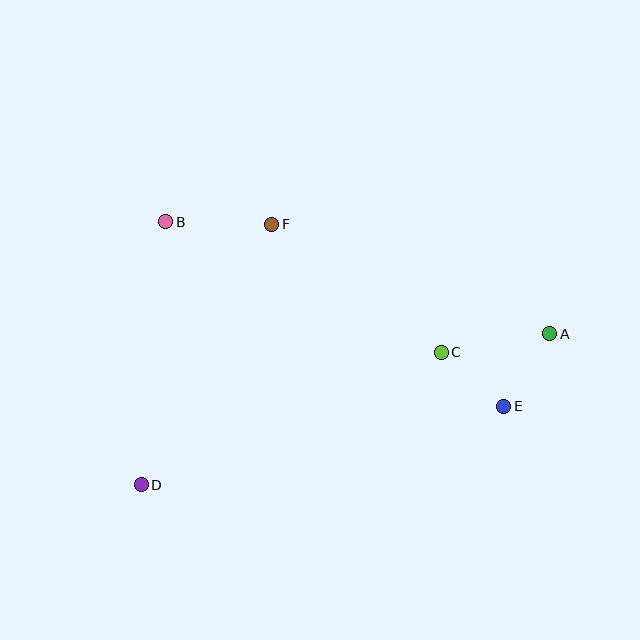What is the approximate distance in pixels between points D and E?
The distance between D and E is approximately 371 pixels.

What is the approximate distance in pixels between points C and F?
The distance between C and F is approximately 212 pixels.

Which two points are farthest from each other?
Points A and D are farthest from each other.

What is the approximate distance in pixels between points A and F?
The distance between A and F is approximately 299 pixels.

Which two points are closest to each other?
Points C and E are closest to each other.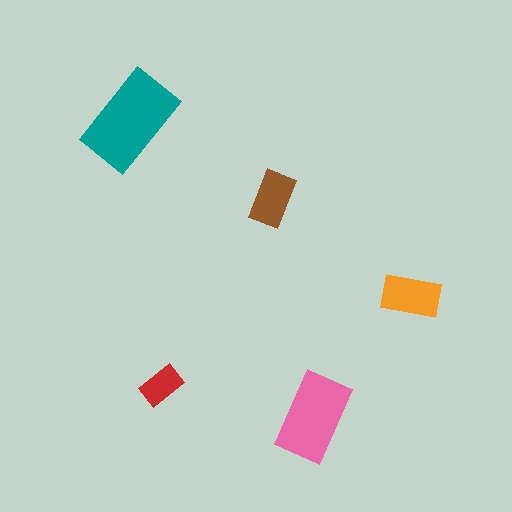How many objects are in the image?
There are 5 objects in the image.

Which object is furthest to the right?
The orange rectangle is rightmost.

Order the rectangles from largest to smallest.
the teal one, the pink one, the orange one, the brown one, the red one.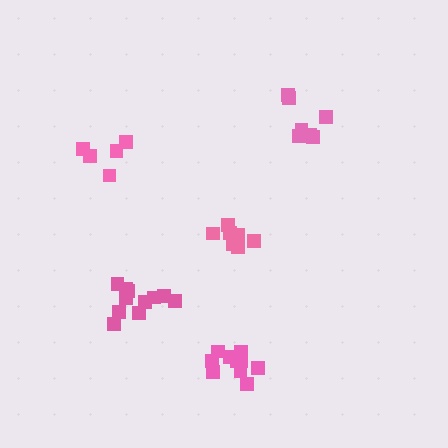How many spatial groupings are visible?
There are 5 spatial groupings.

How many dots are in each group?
Group 1: 11 dots, Group 2: 7 dots, Group 3: 5 dots, Group 4: 7 dots, Group 5: 10 dots (40 total).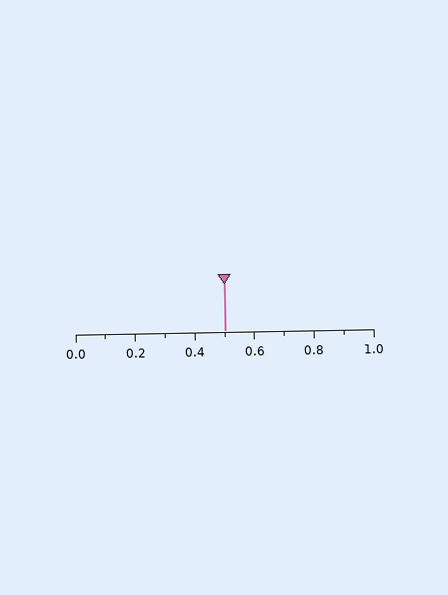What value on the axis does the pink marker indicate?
The marker indicates approximately 0.5.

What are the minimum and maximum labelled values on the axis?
The axis runs from 0.0 to 1.0.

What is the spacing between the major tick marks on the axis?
The major ticks are spaced 0.2 apart.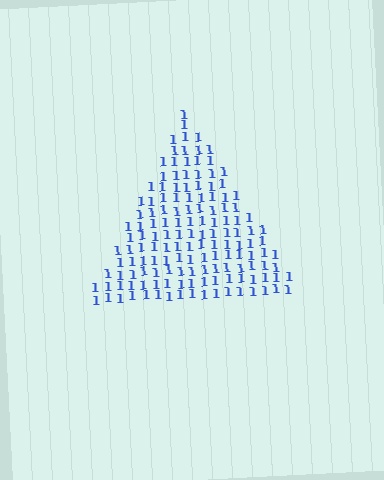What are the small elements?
The small elements are digit 1's.